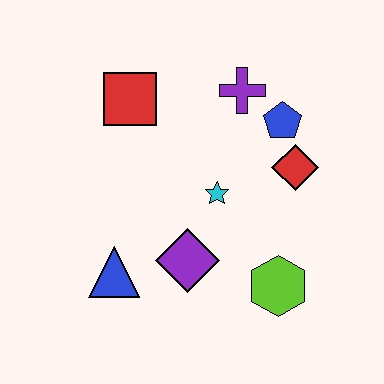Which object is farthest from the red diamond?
The blue triangle is farthest from the red diamond.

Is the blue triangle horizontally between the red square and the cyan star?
No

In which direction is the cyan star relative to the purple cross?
The cyan star is below the purple cross.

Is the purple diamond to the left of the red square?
No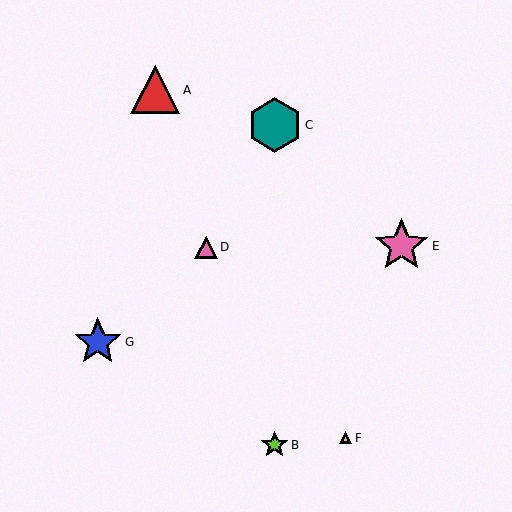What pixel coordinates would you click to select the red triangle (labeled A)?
Click at (155, 89) to select the red triangle A.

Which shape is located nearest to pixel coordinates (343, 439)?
The yellow triangle (labeled F) at (346, 438) is nearest to that location.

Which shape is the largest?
The pink star (labeled E) is the largest.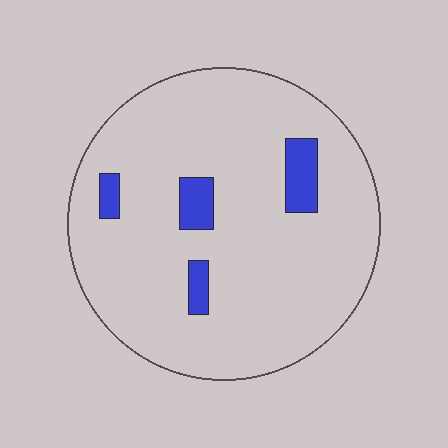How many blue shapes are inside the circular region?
4.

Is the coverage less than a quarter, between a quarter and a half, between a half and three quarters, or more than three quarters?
Less than a quarter.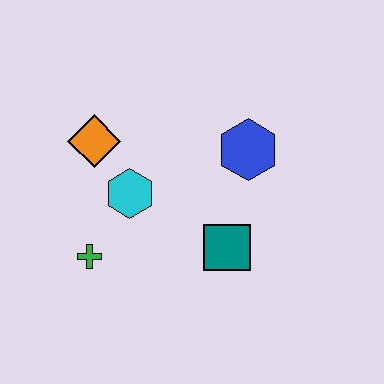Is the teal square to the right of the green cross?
Yes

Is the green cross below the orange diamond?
Yes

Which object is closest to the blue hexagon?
The teal square is closest to the blue hexagon.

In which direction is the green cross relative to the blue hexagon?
The green cross is to the left of the blue hexagon.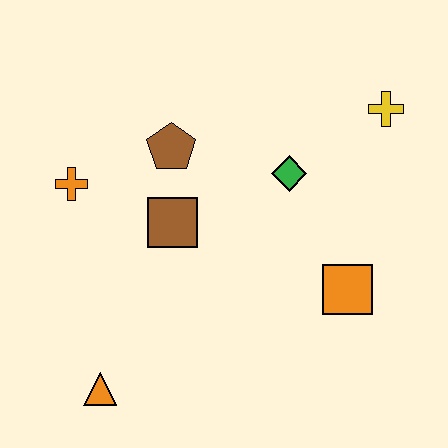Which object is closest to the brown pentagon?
The brown square is closest to the brown pentagon.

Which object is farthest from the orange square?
The orange cross is farthest from the orange square.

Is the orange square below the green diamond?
Yes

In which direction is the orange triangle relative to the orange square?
The orange triangle is to the left of the orange square.